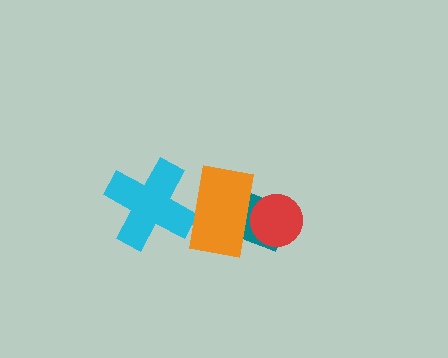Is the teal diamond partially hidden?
Yes, it is partially covered by another shape.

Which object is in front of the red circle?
The orange rectangle is in front of the red circle.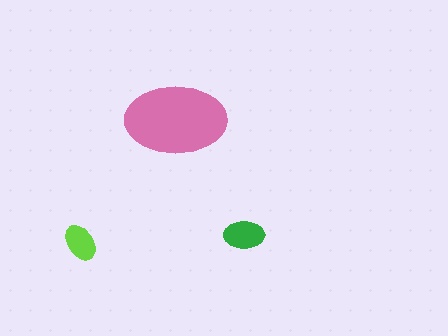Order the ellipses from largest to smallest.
the pink one, the green one, the lime one.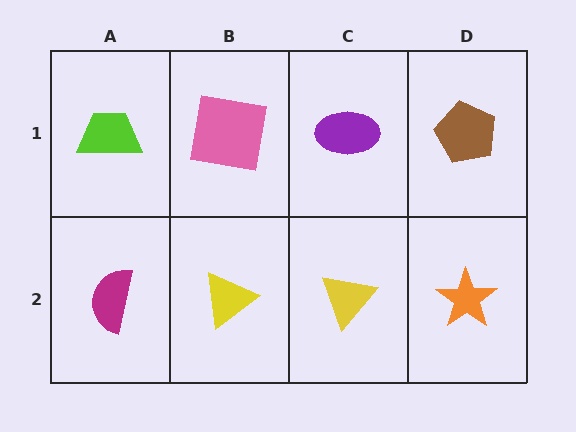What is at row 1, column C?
A purple ellipse.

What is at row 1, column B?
A pink square.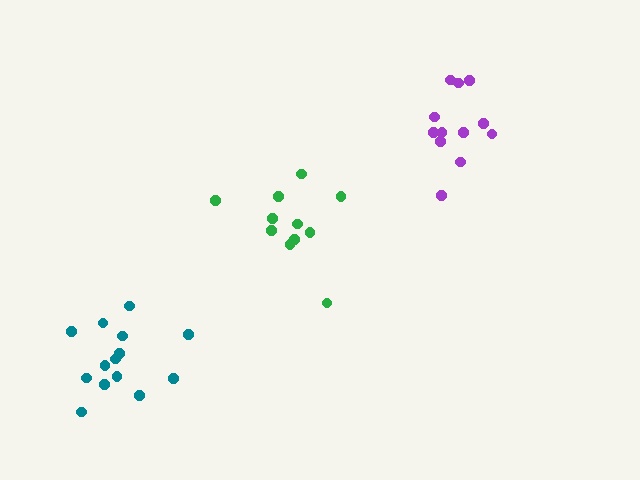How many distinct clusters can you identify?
There are 3 distinct clusters.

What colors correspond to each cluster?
The clusters are colored: green, teal, purple.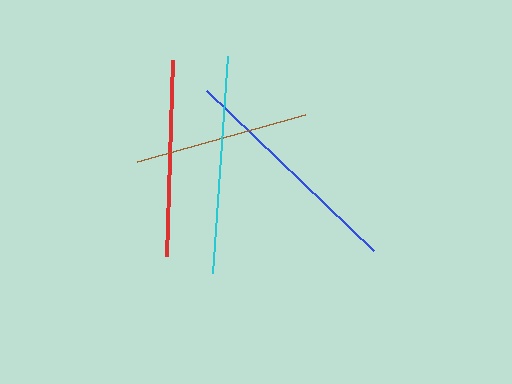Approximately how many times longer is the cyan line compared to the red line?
The cyan line is approximately 1.1 times the length of the red line.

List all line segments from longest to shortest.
From longest to shortest: blue, cyan, red, brown.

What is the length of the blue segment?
The blue segment is approximately 231 pixels long.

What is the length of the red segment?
The red segment is approximately 196 pixels long.